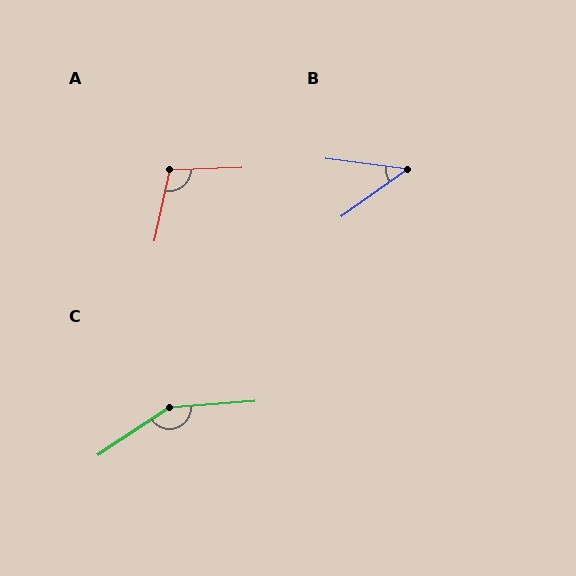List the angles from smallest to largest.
B (43°), A (104°), C (151°).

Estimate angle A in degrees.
Approximately 104 degrees.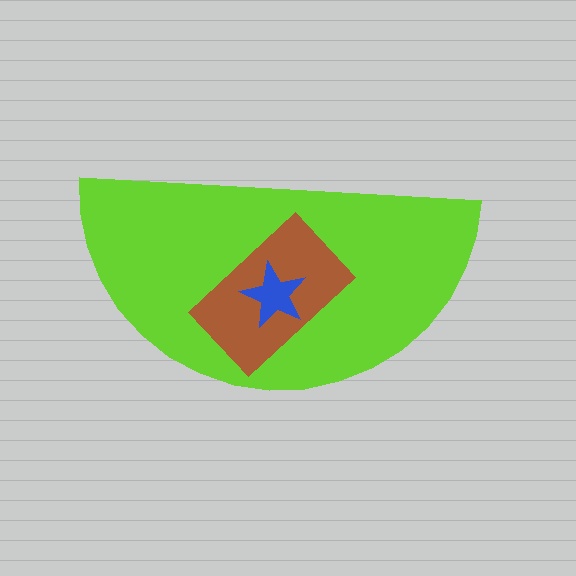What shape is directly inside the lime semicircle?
The brown rectangle.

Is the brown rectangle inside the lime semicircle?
Yes.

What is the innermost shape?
The blue star.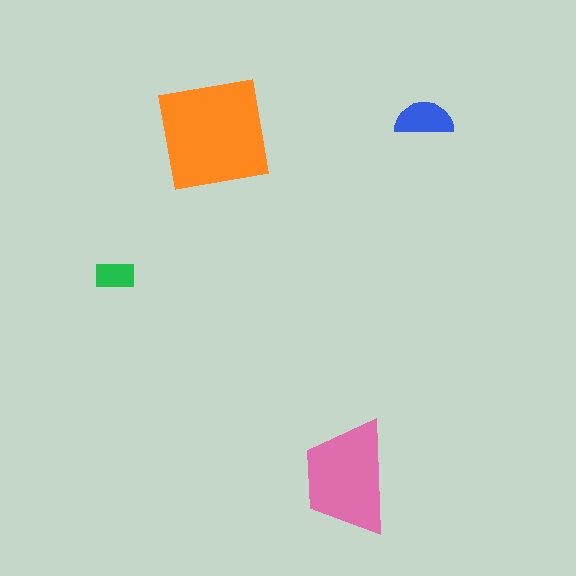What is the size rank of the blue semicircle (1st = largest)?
3rd.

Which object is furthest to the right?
The blue semicircle is rightmost.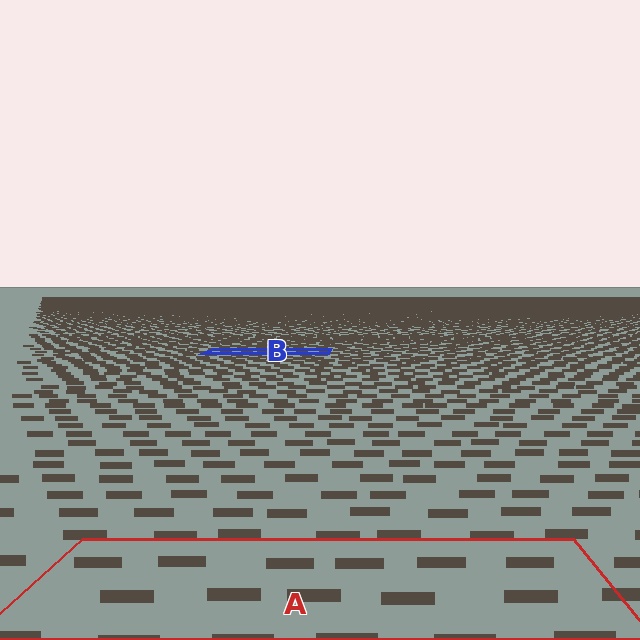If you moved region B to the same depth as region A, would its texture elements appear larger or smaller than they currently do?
They would appear larger. At a closer depth, the same texture elements are projected at a bigger on-screen size.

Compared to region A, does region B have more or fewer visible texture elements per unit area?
Region B has more texture elements per unit area — they are packed more densely because it is farther away.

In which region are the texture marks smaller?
The texture marks are smaller in region B, because it is farther away.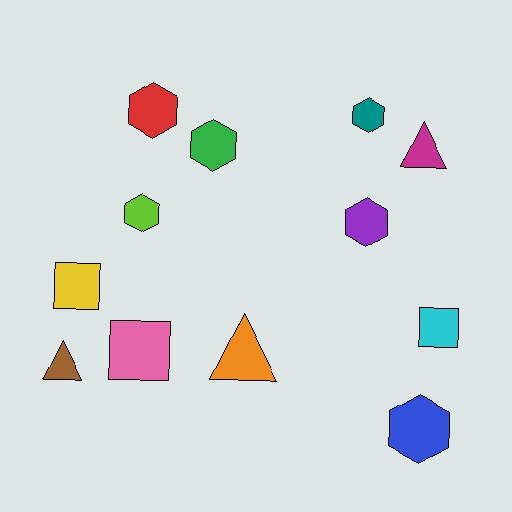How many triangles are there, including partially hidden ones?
There are 3 triangles.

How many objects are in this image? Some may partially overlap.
There are 12 objects.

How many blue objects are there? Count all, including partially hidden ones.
There is 1 blue object.